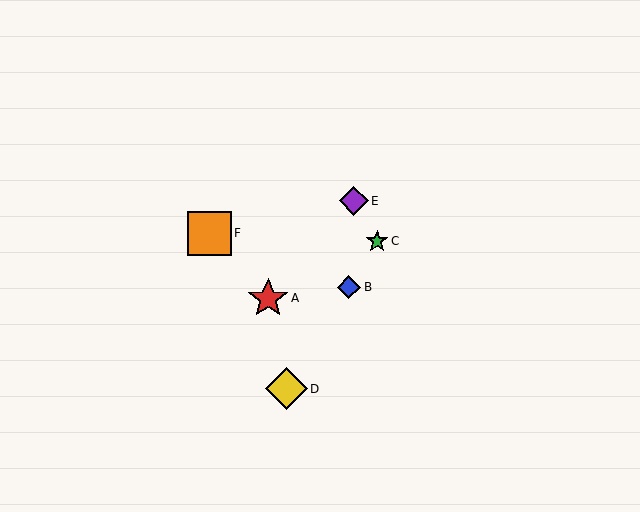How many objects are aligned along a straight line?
3 objects (B, C, D) are aligned along a straight line.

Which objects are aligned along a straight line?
Objects B, C, D are aligned along a straight line.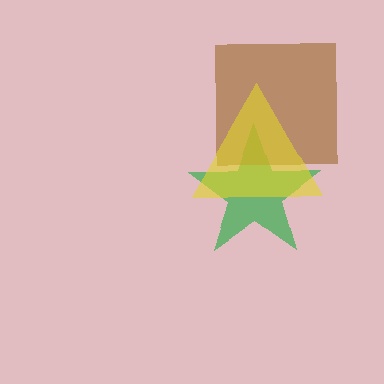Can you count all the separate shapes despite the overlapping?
Yes, there are 3 separate shapes.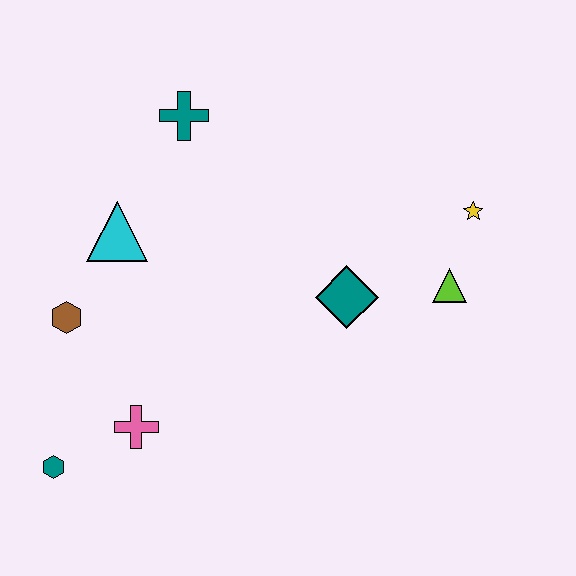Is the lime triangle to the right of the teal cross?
Yes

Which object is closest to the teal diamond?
The lime triangle is closest to the teal diamond.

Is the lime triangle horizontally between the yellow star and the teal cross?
Yes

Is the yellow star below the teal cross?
Yes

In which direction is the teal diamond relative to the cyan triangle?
The teal diamond is to the right of the cyan triangle.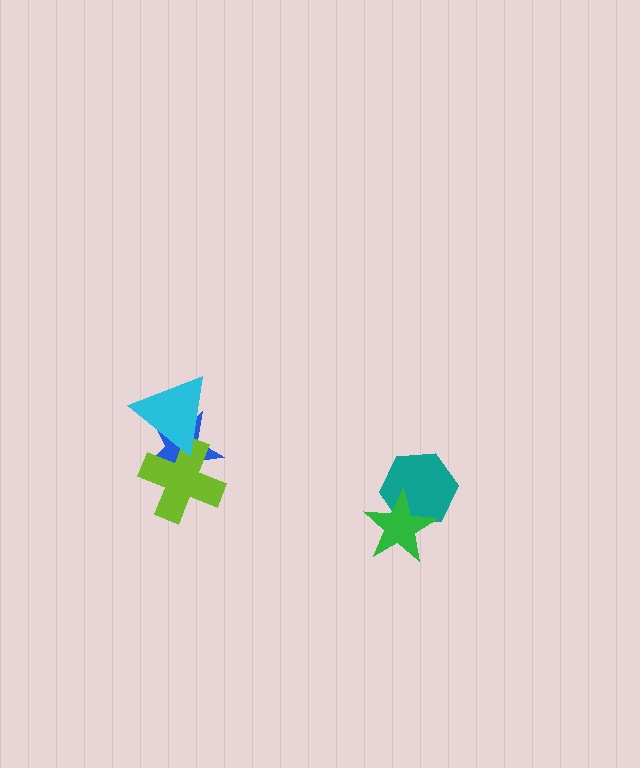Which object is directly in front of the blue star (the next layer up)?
The lime cross is directly in front of the blue star.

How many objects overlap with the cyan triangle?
2 objects overlap with the cyan triangle.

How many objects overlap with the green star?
1 object overlaps with the green star.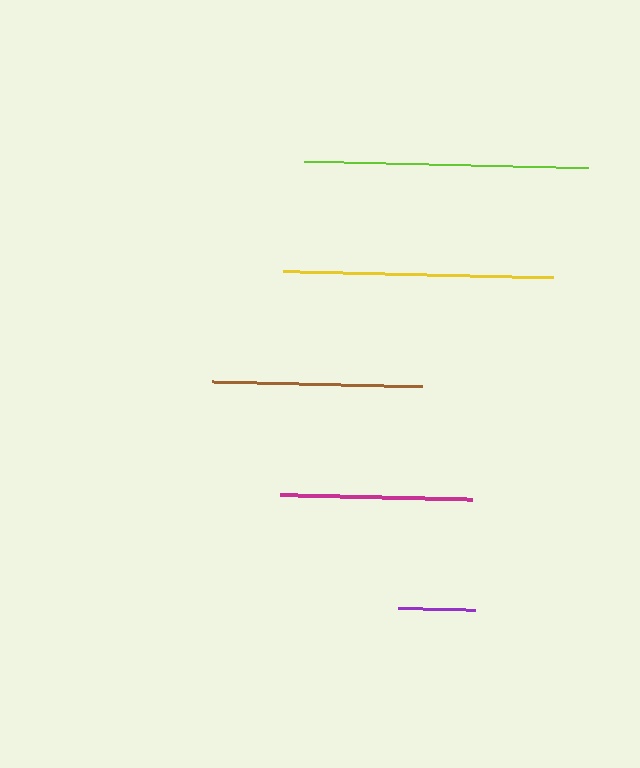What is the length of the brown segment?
The brown segment is approximately 210 pixels long.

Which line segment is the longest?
The lime line is the longest at approximately 285 pixels.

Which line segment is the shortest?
The purple line is the shortest at approximately 77 pixels.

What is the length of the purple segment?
The purple segment is approximately 77 pixels long.